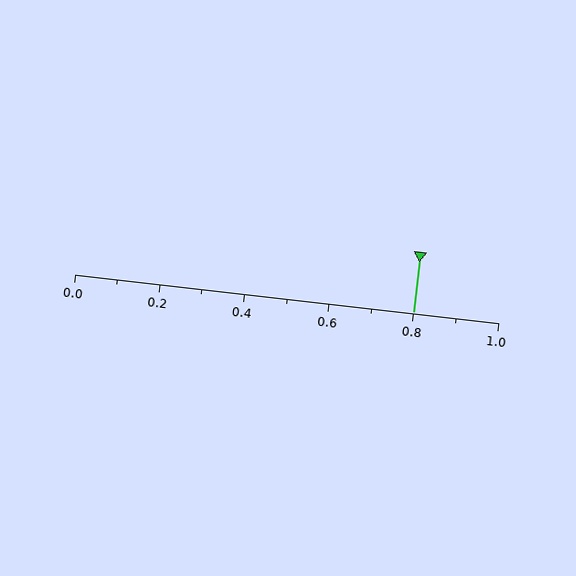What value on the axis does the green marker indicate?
The marker indicates approximately 0.8.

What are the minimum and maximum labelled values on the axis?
The axis runs from 0.0 to 1.0.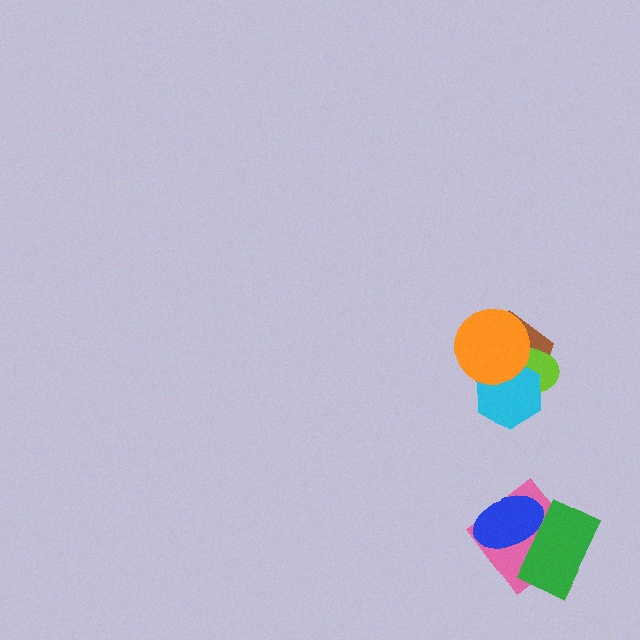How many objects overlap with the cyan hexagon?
3 objects overlap with the cyan hexagon.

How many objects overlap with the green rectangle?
2 objects overlap with the green rectangle.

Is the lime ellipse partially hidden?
Yes, it is partially covered by another shape.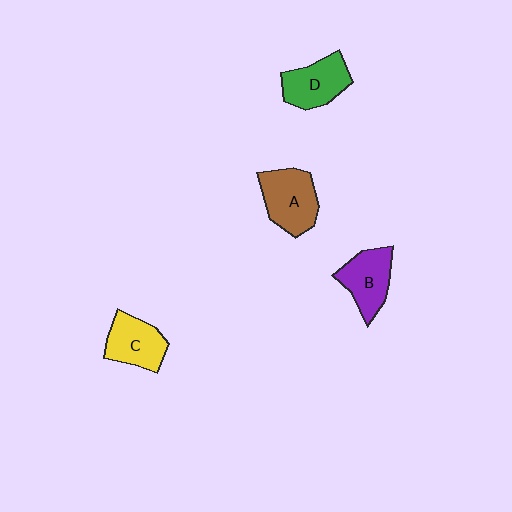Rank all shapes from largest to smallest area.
From largest to smallest: A (brown), D (green), B (purple), C (yellow).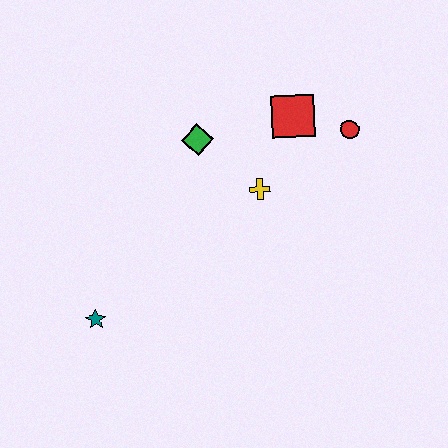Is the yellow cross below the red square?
Yes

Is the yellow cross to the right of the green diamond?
Yes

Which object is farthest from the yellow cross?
The teal star is farthest from the yellow cross.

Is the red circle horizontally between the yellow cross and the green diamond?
No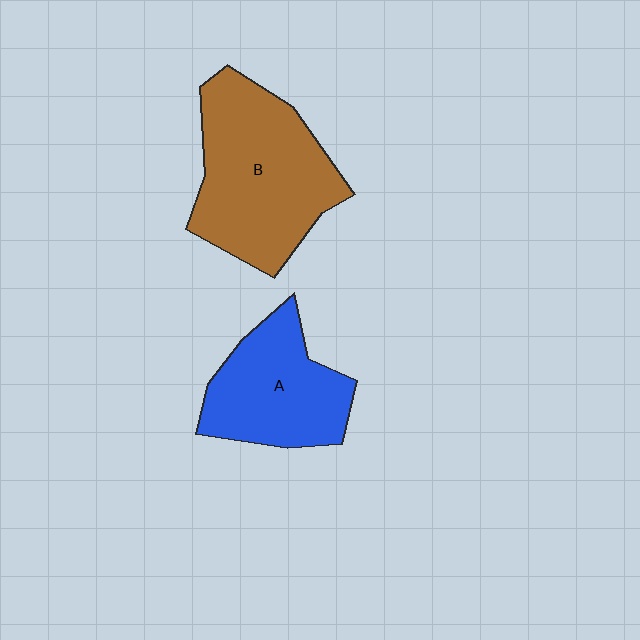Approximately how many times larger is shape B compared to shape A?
Approximately 1.4 times.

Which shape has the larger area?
Shape B (brown).